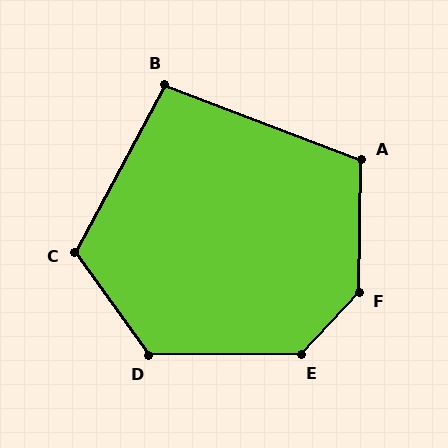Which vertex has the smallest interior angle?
B, at approximately 97 degrees.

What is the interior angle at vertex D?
Approximately 125 degrees (obtuse).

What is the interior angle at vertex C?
Approximately 117 degrees (obtuse).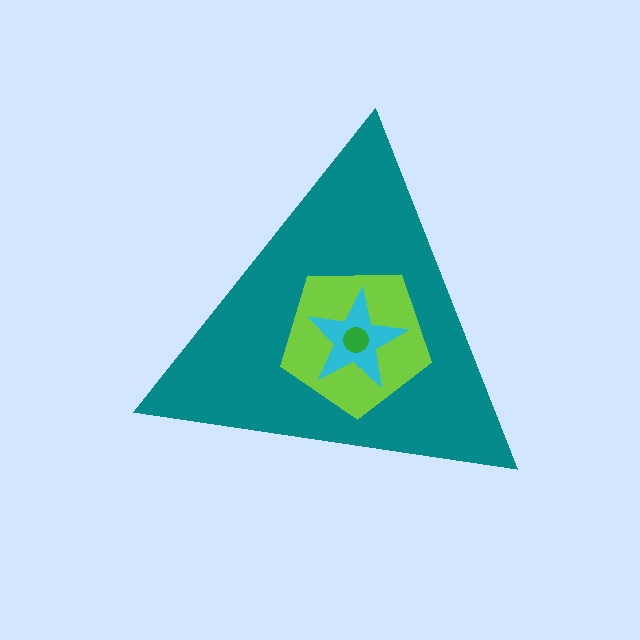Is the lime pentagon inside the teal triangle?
Yes.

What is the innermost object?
The green circle.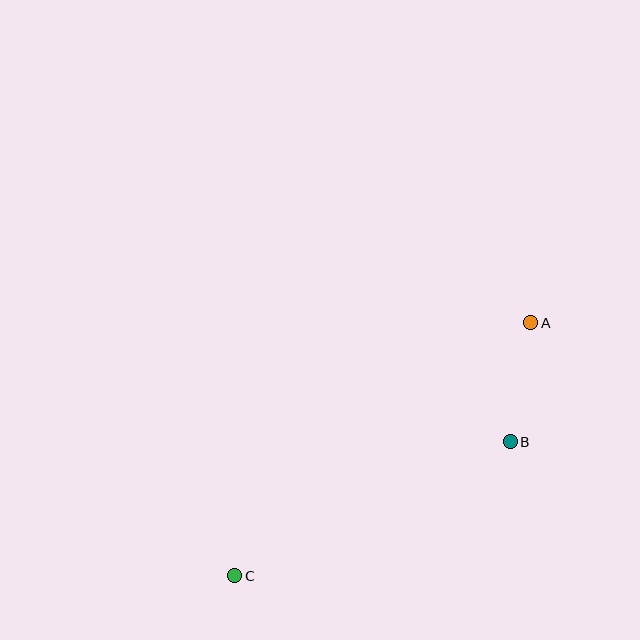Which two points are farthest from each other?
Points A and C are farthest from each other.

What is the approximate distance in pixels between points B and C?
The distance between B and C is approximately 307 pixels.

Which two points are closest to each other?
Points A and B are closest to each other.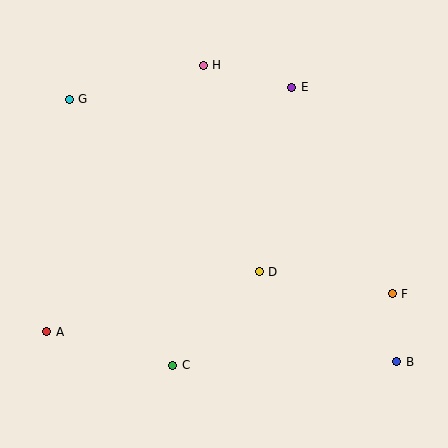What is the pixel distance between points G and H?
The distance between G and H is 138 pixels.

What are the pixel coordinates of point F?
Point F is at (392, 294).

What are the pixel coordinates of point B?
Point B is at (397, 362).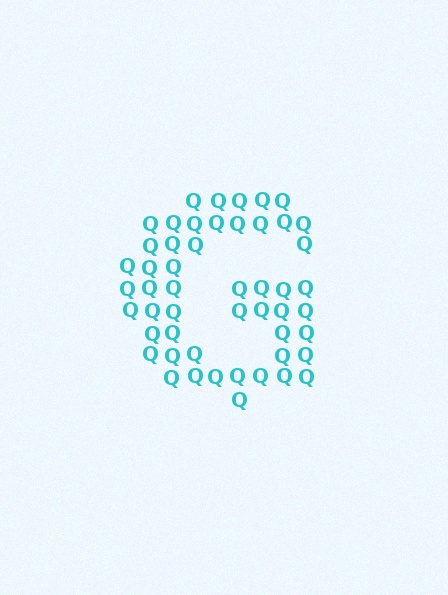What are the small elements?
The small elements are letter Q's.